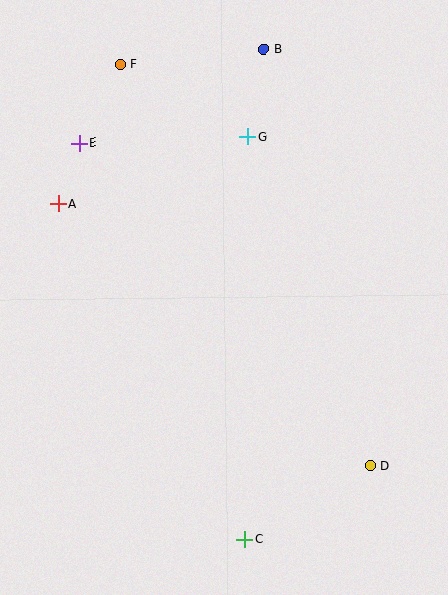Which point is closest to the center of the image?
Point G at (248, 136) is closest to the center.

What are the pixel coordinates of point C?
Point C is at (244, 539).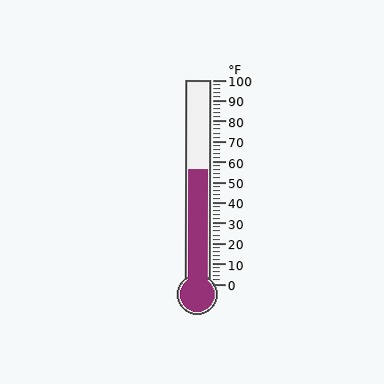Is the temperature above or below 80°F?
The temperature is below 80°F.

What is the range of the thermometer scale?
The thermometer scale ranges from 0°F to 100°F.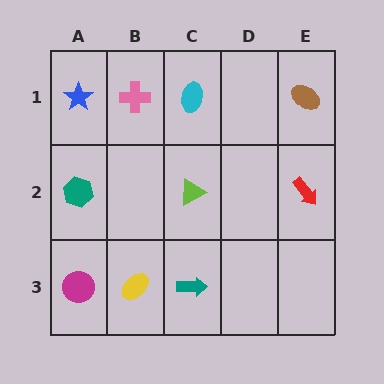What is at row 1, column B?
A pink cross.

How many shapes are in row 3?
3 shapes.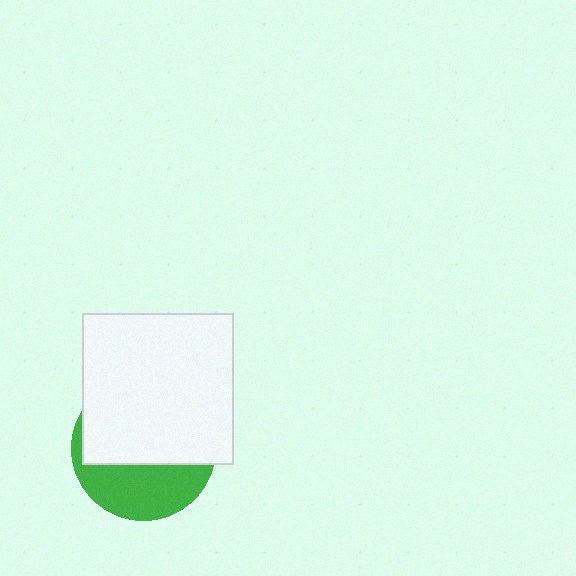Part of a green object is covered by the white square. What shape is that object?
It is a circle.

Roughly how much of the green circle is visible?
A small part of it is visible (roughly 38%).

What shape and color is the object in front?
The object in front is a white square.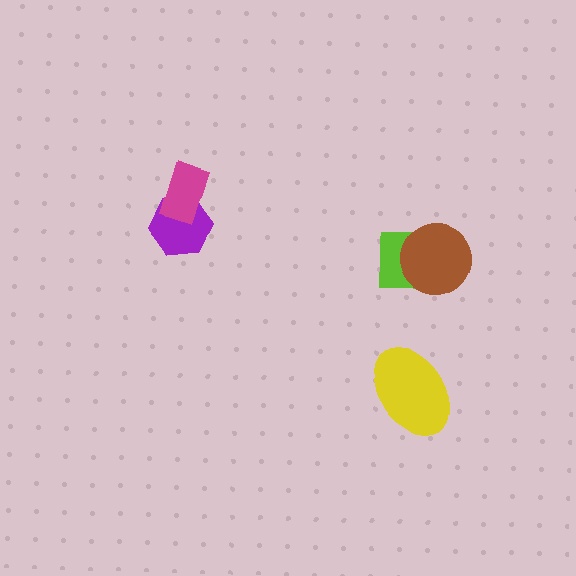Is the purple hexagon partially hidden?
Yes, it is partially covered by another shape.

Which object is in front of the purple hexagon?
The magenta rectangle is in front of the purple hexagon.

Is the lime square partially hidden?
Yes, it is partially covered by another shape.